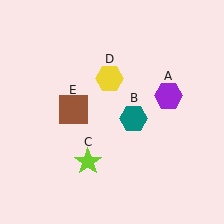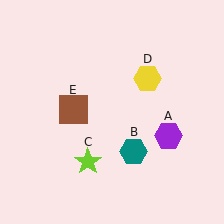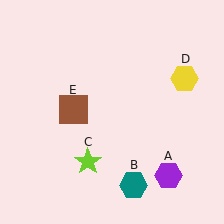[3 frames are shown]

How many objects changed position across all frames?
3 objects changed position: purple hexagon (object A), teal hexagon (object B), yellow hexagon (object D).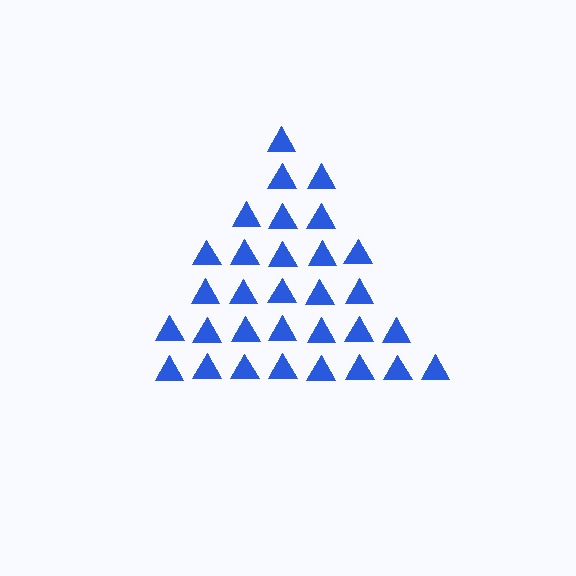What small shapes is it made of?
It is made of small triangles.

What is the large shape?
The large shape is a triangle.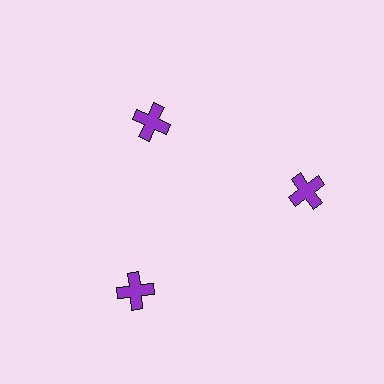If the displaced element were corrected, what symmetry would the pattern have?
It would have 3-fold rotational symmetry — the pattern would map onto itself every 120 degrees.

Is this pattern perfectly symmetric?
No. The 3 purple crosses are arranged in a ring, but one element near the 11 o'clock position is pulled inward toward the center, breaking the 3-fold rotational symmetry.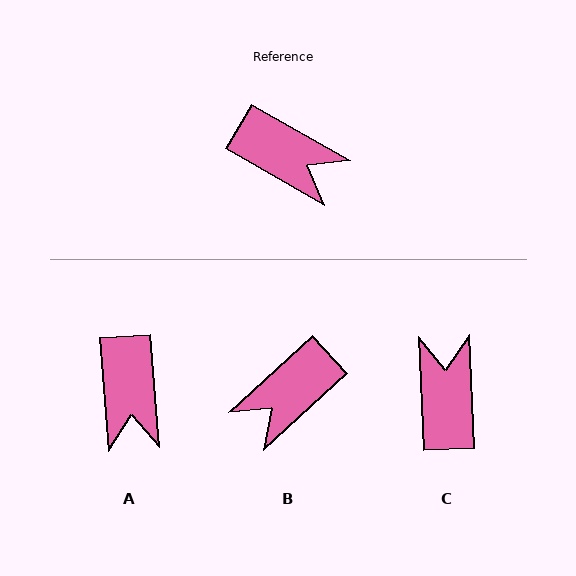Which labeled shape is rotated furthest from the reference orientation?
C, about 122 degrees away.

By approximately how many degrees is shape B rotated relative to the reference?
Approximately 108 degrees clockwise.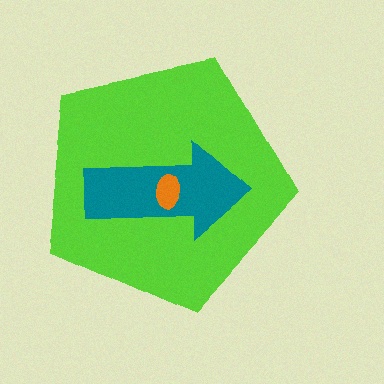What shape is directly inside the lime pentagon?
The teal arrow.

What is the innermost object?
The orange ellipse.